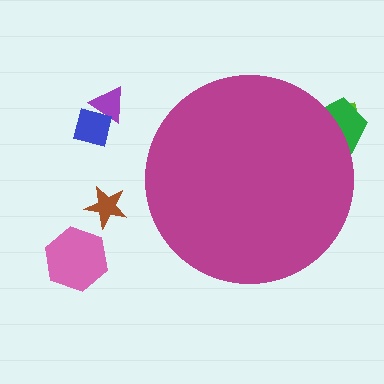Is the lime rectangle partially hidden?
Yes, the lime rectangle is partially hidden behind the magenta circle.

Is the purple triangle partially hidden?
No, the purple triangle is fully visible.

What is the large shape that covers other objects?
A magenta circle.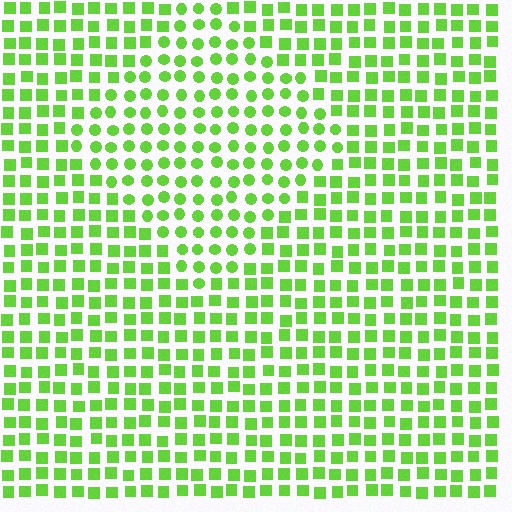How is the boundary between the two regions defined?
The boundary is defined by a change in element shape: circles inside vs. squares outside. All elements share the same color and spacing.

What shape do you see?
I see a diamond.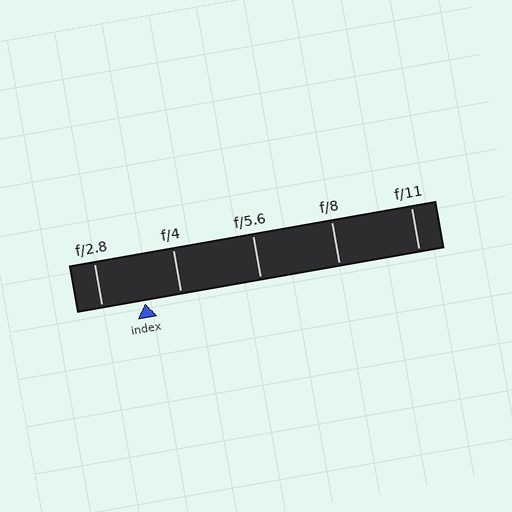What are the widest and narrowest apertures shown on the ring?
The widest aperture shown is f/2.8 and the narrowest is f/11.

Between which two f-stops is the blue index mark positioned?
The index mark is between f/2.8 and f/4.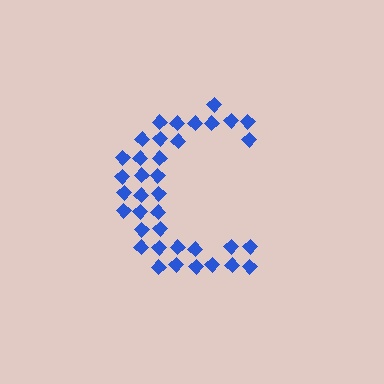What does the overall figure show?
The overall figure shows the letter C.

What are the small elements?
The small elements are diamonds.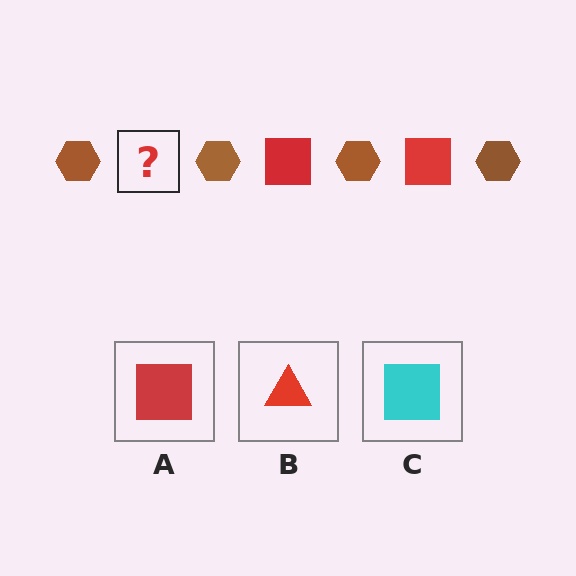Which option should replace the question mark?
Option A.